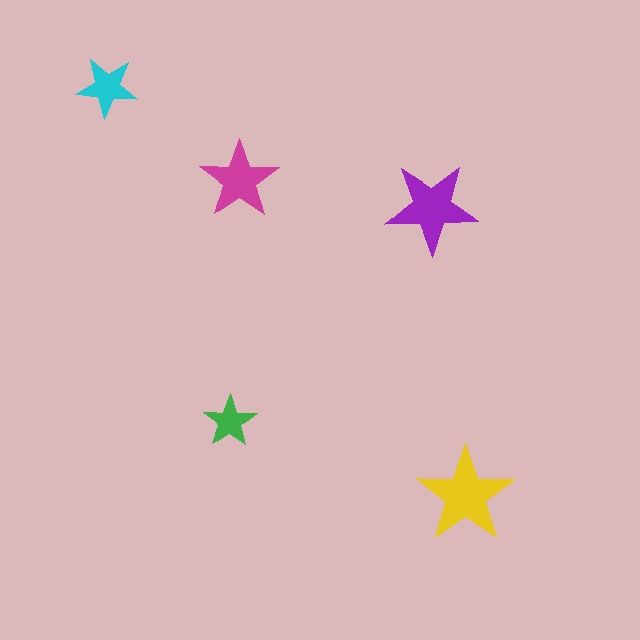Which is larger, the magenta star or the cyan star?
The magenta one.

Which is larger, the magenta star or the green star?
The magenta one.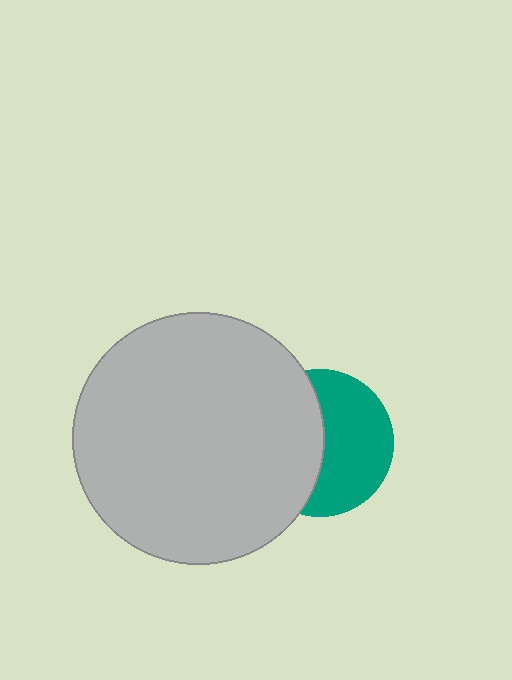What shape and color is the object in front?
The object in front is a light gray circle.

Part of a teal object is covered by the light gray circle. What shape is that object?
It is a circle.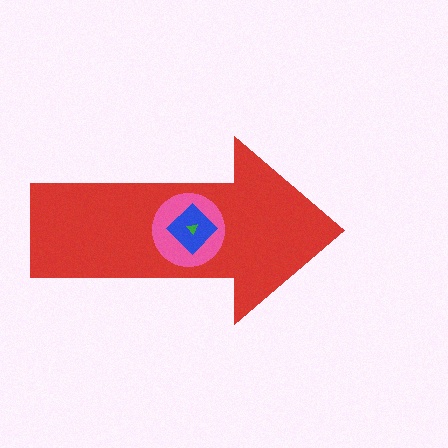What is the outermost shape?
The red arrow.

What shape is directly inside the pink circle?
The blue diamond.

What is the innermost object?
The green triangle.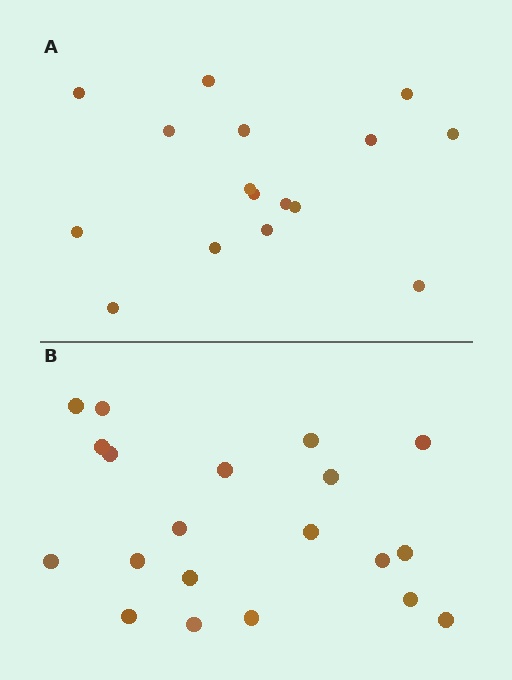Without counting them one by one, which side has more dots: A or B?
Region B (the bottom region) has more dots.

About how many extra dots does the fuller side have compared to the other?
Region B has about 4 more dots than region A.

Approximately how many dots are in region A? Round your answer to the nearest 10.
About 20 dots. (The exact count is 16, which rounds to 20.)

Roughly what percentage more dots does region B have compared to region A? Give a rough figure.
About 25% more.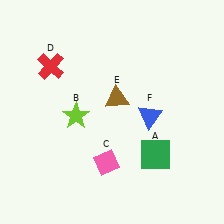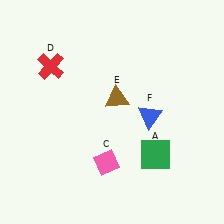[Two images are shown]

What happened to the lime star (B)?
The lime star (B) was removed in Image 2. It was in the bottom-left area of Image 1.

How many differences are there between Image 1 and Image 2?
There is 1 difference between the two images.